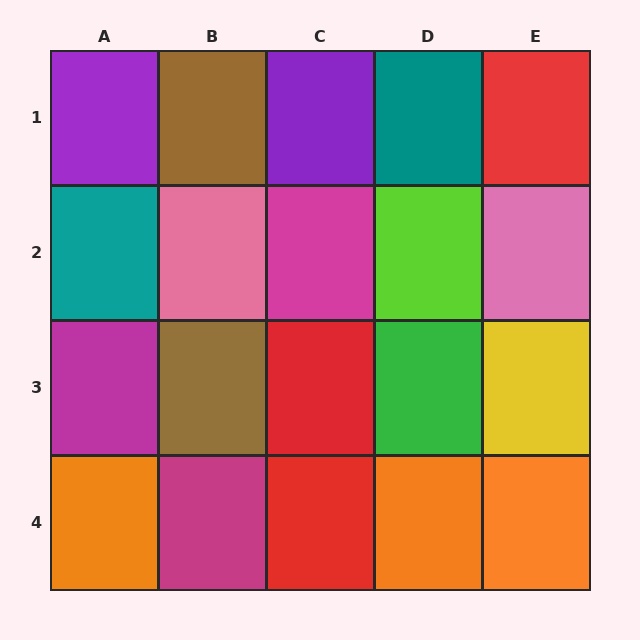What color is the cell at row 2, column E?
Pink.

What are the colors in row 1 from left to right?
Purple, brown, purple, teal, red.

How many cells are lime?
1 cell is lime.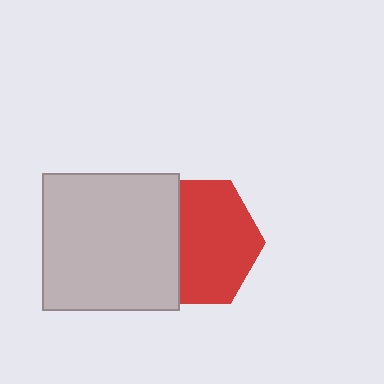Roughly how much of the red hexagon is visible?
About half of it is visible (roughly 65%).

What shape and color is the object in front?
The object in front is a light gray square.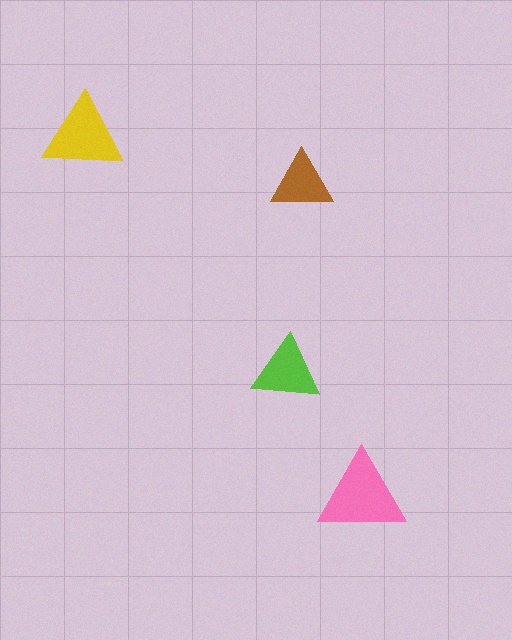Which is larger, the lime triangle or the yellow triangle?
The yellow one.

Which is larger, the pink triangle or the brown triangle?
The pink one.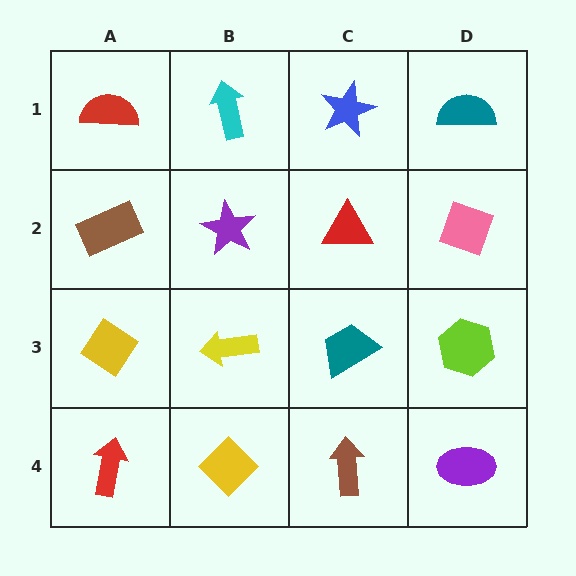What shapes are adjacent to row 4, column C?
A teal trapezoid (row 3, column C), a yellow diamond (row 4, column B), a purple ellipse (row 4, column D).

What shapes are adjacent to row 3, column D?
A pink diamond (row 2, column D), a purple ellipse (row 4, column D), a teal trapezoid (row 3, column C).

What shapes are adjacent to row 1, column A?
A brown rectangle (row 2, column A), a cyan arrow (row 1, column B).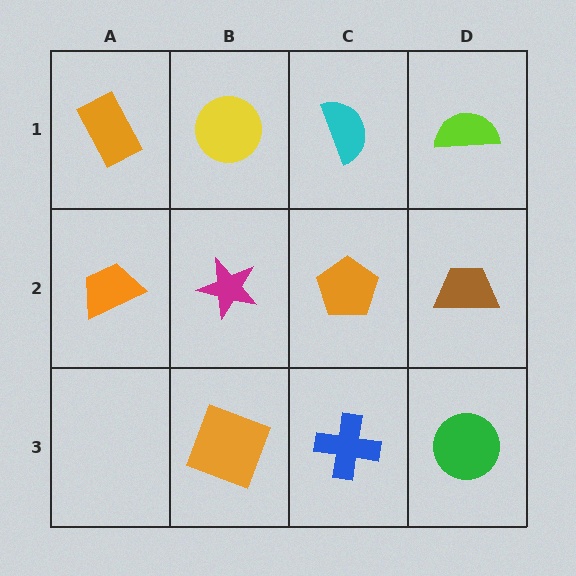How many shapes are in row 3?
3 shapes.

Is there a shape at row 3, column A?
No, that cell is empty.